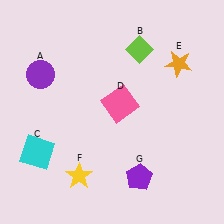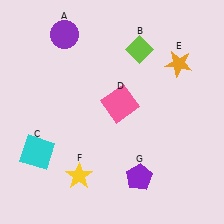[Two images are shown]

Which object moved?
The purple circle (A) moved up.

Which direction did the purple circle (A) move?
The purple circle (A) moved up.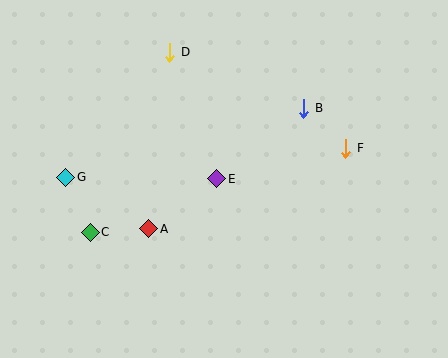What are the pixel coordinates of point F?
Point F is at (346, 148).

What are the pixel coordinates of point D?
Point D is at (170, 52).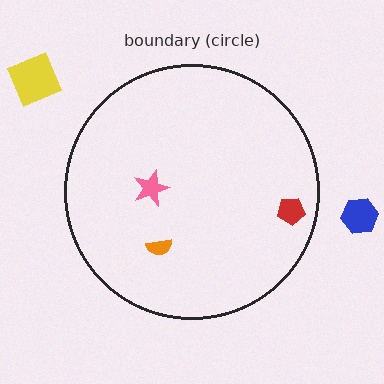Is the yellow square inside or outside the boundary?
Outside.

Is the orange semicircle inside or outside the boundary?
Inside.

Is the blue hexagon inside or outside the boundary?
Outside.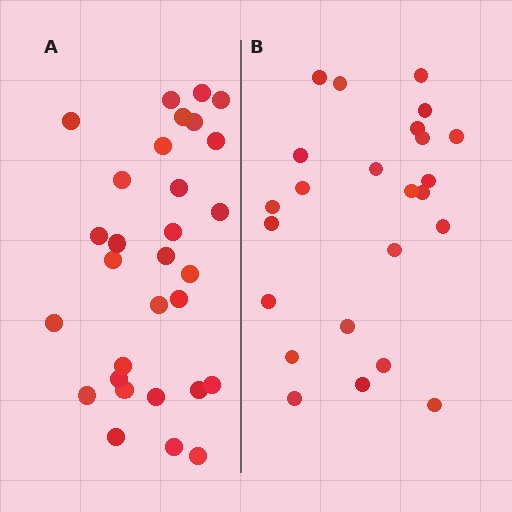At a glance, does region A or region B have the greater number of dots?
Region A (the left region) has more dots.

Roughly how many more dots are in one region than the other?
Region A has about 6 more dots than region B.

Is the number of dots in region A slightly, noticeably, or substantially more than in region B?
Region A has noticeably more, but not dramatically so. The ratio is roughly 1.2 to 1.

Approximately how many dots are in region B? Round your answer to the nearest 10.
About 20 dots. (The exact count is 24, which rounds to 20.)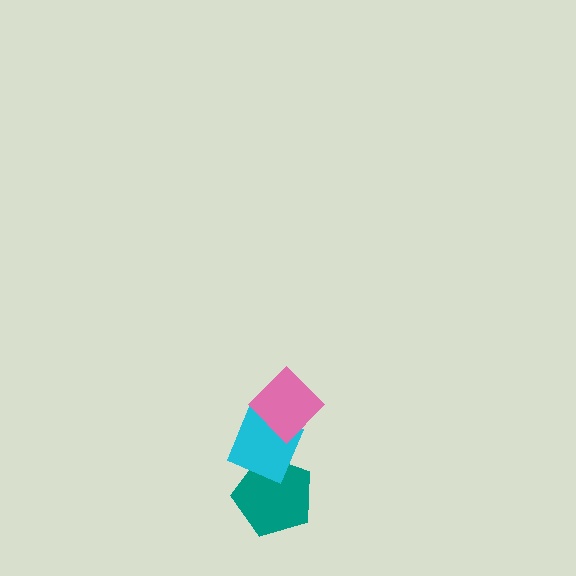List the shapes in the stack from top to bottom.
From top to bottom: the pink diamond, the cyan diamond, the teal pentagon.